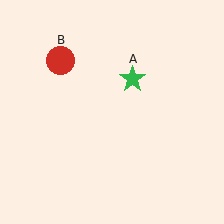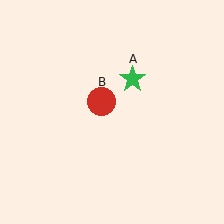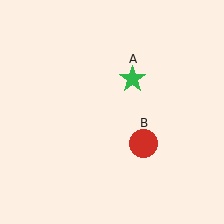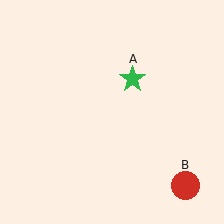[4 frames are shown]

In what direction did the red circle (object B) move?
The red circle (object B) moved down and to the right.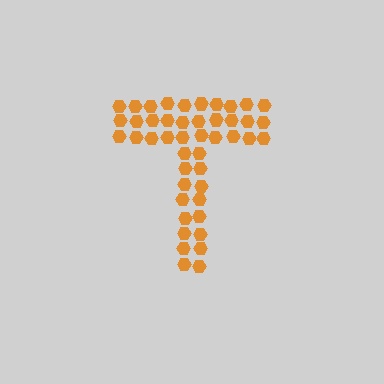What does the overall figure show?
The overall figure shows the letter T.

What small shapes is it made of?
It is made of small hexagons.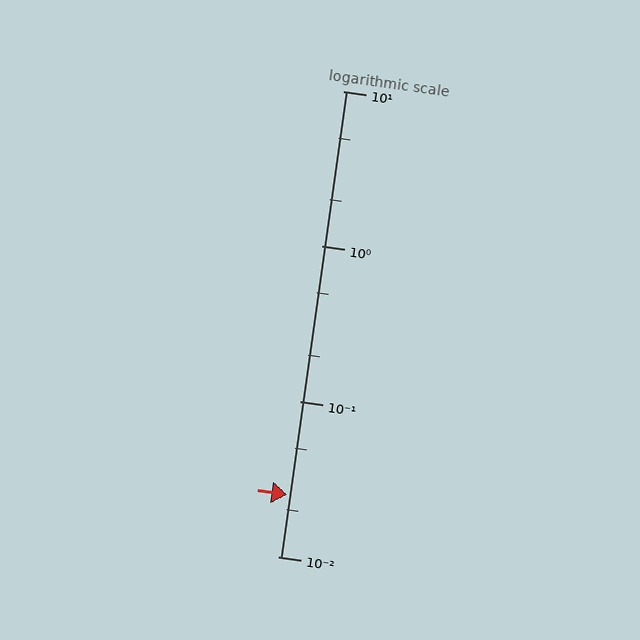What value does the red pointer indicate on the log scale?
The pointer indicates approximately 0.025.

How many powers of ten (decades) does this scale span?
The scale spans 3 decades, from 0.01 to 10.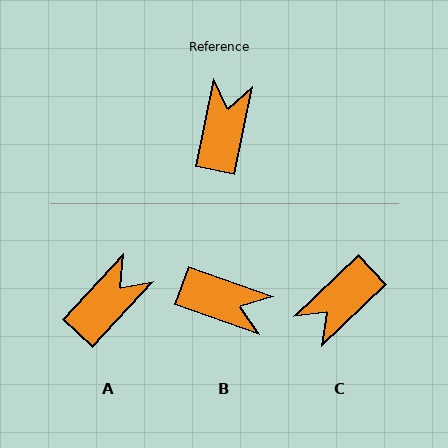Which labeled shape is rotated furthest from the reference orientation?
C, about 145 degrees away.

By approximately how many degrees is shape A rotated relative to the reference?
Approximately 32 degrees clockwise.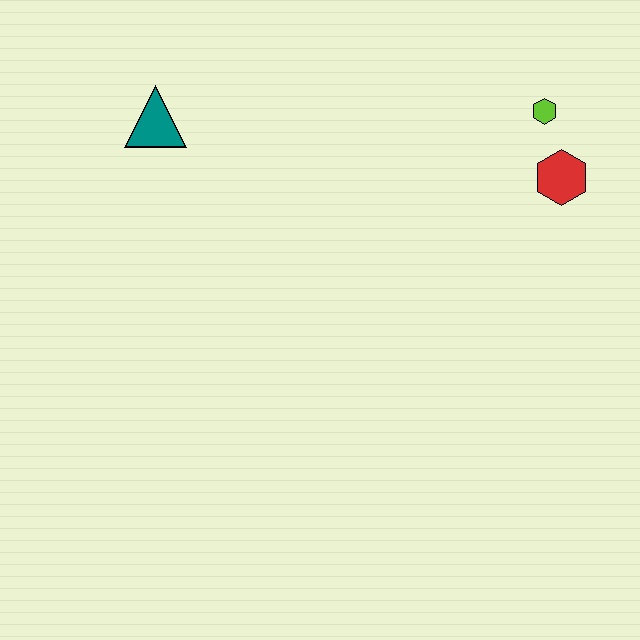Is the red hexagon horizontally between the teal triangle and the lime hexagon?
No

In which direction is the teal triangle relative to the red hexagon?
The teal triangle is to the left of the red hexagon.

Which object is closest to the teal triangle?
The lime hexagon is closest to the teal triangle.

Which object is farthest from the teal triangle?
The red hexagon is farthest from the teal triangle.